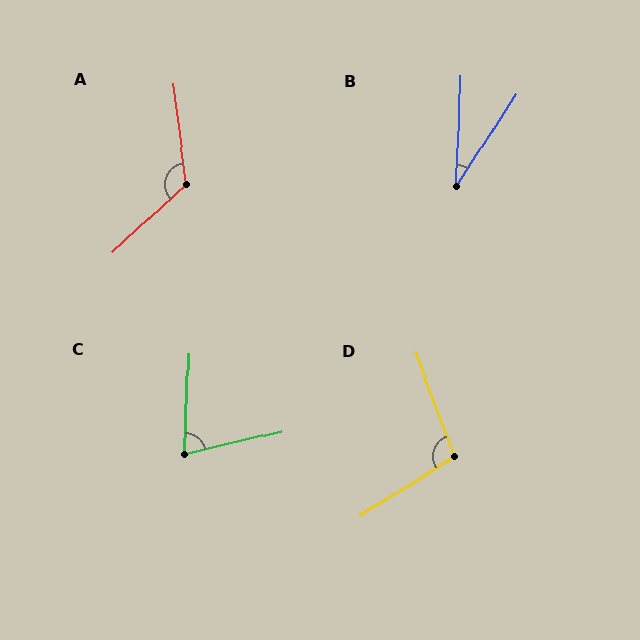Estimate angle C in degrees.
Approximately 74 degrees.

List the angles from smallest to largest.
B (31°), C (74°), D (102°), A (126°).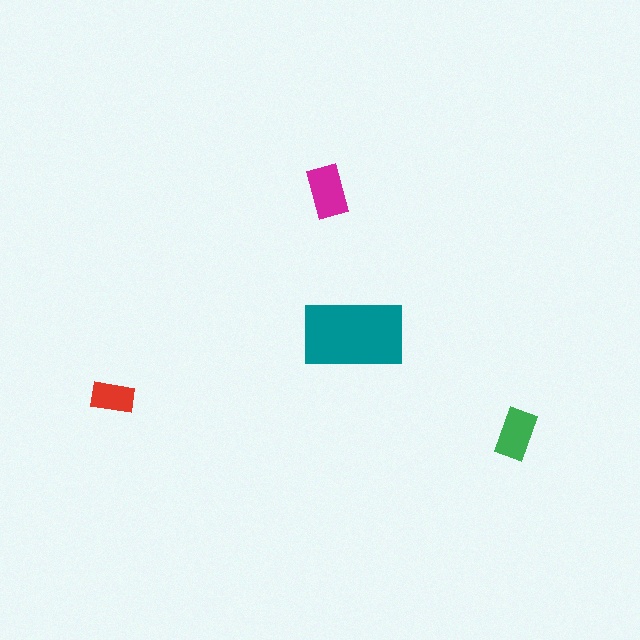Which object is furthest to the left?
The red rectangle is leftmost.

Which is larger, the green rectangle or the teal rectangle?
The teal one.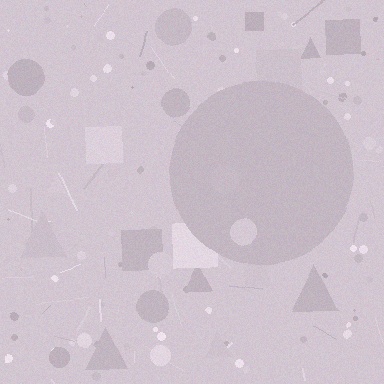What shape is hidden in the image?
A circle is hidden in the image.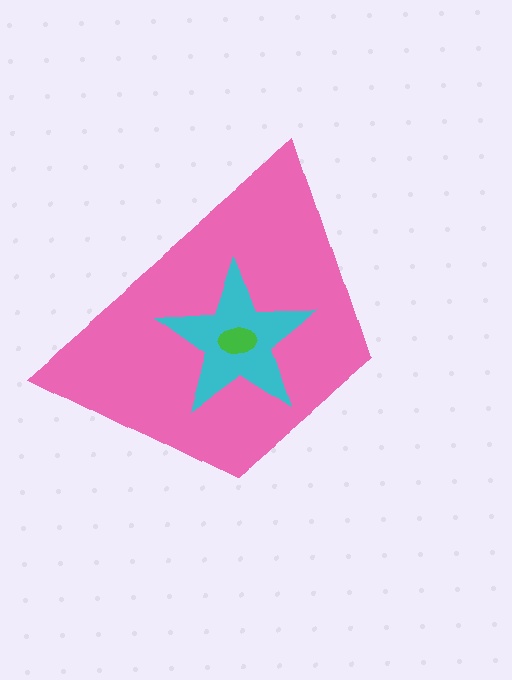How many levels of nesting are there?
3.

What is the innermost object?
The green ellipse.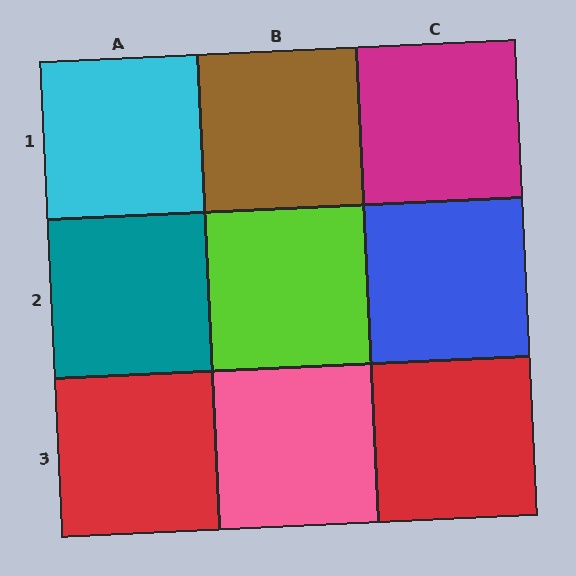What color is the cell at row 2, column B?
Lime.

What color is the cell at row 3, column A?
Red.